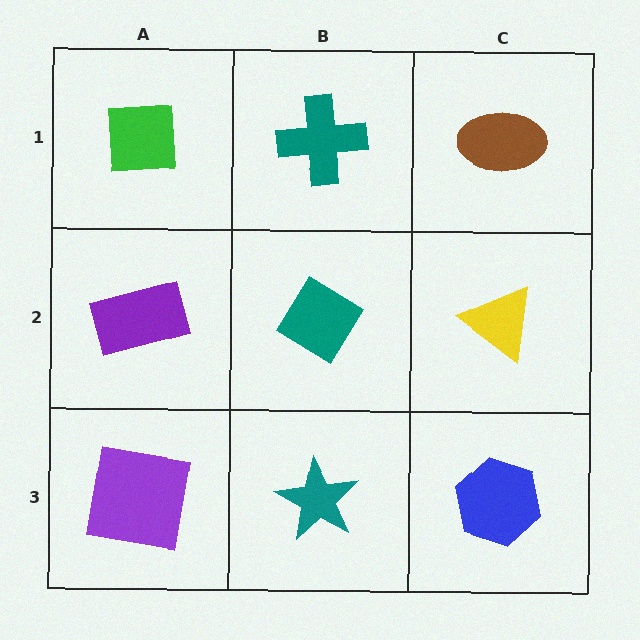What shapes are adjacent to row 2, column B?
A teal cross (row 1, column B), a teal star (row 3, column B), a purple rectangle (row 2, column A), a yellow triangle (row 2, column C).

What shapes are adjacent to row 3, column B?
A teal diamond (row 2, column B), a purple square (row 3, column A), a blue hexagon (row 3, column C).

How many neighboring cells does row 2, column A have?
3.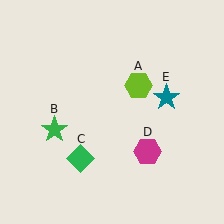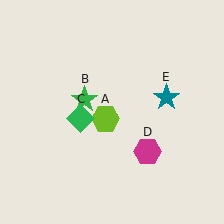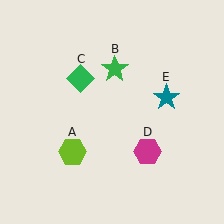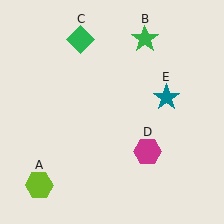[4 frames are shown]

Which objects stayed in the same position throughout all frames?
Magenta hexagon (object D) and teal star (object E) remained stationary.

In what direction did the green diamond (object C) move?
The green diamond (object C) moved up.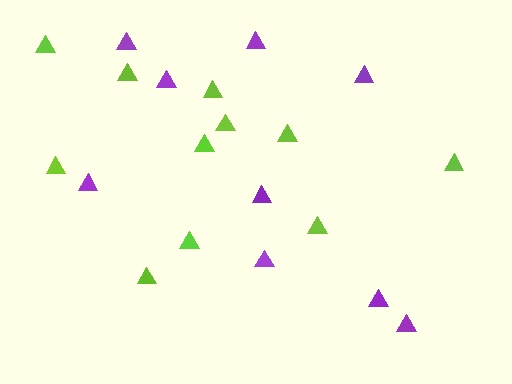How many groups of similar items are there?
There are 2 groups: one group of purple triangles (9) and one group of lime triangles (11).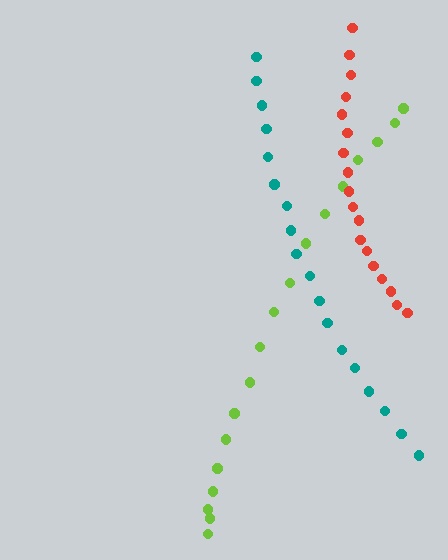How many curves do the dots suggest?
There are 3 distinct paths.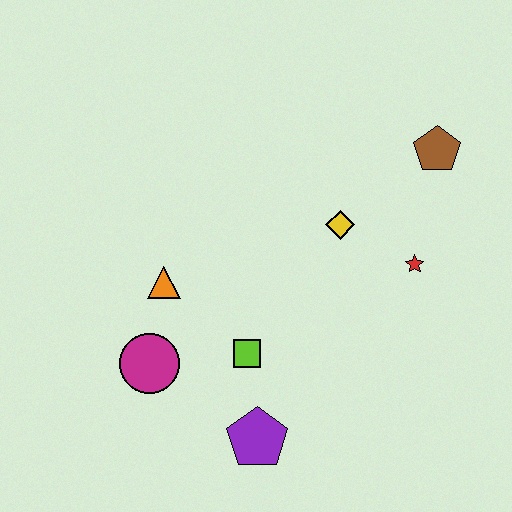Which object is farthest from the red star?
The magenta circle is farthest from the red star.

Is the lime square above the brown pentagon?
No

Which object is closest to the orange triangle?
The magenta circle is closest to the orange triangle.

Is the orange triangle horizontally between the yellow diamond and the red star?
No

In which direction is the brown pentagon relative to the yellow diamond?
The brown pentagon is to the right of the yellow diamond.